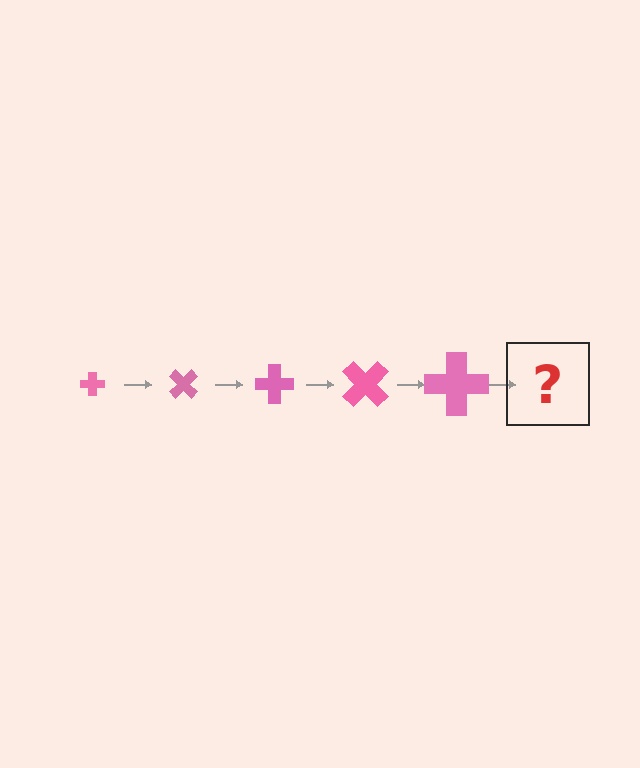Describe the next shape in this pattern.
It should be a cross, larger than the previous one and rotated 225 degrees from the start.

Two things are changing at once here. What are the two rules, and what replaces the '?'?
The two rules are that the cross grows larger each step and it rotates 45 degrees each step. The '?' should be a cross, larger than the previous one and rotated 225 degrees from the start.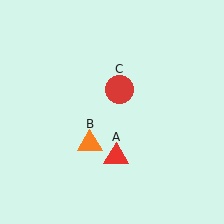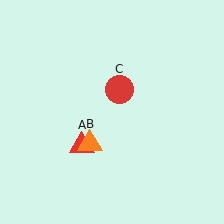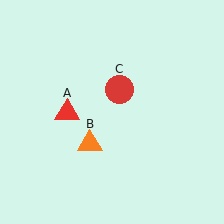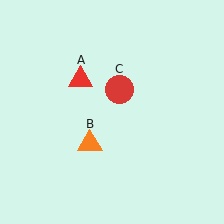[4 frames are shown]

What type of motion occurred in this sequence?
The red triangle (object A) rotated clockwise around the center of the scene.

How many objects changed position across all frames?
1 object changed position: red triangle (object A).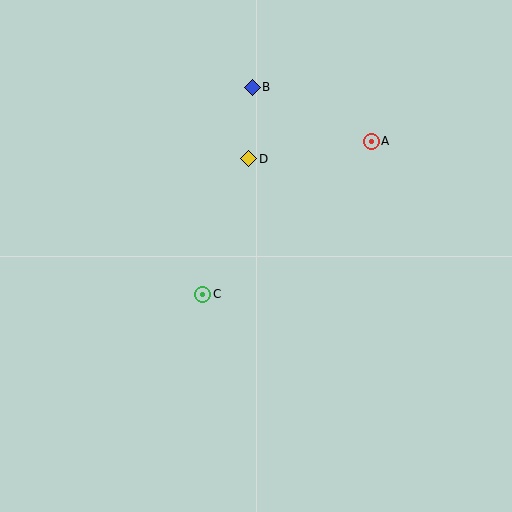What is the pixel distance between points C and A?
The distance between C and A is 228 pixels.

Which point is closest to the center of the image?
Point C at (203, 294) is closest to the center.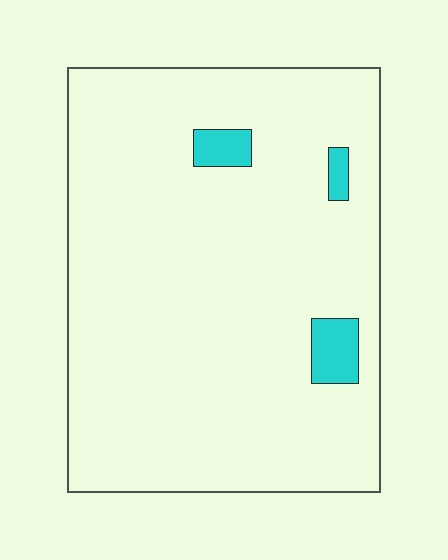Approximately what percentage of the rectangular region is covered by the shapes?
Approximately 5%.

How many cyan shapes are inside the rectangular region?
3.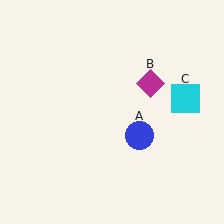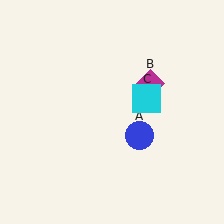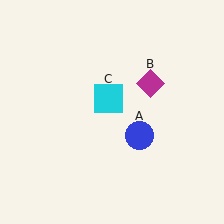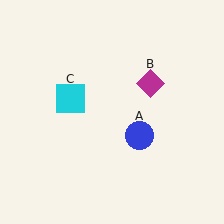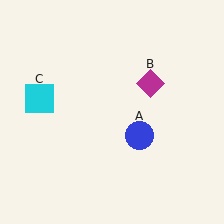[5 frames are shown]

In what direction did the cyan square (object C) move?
The cyan square (object C) moved left.